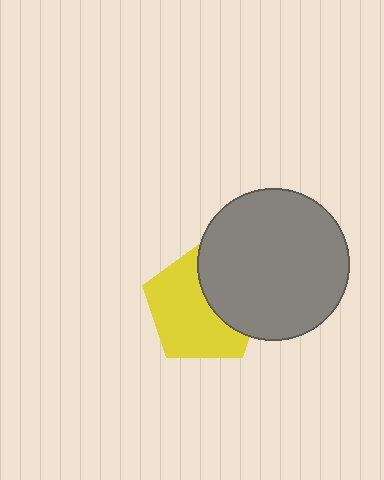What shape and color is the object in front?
The object in front is a gray circle.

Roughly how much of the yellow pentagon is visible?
About half of it is visible (roughly 62%).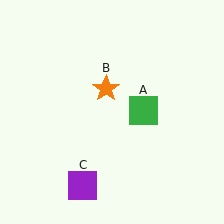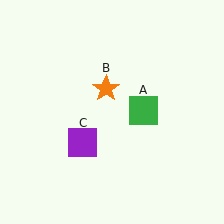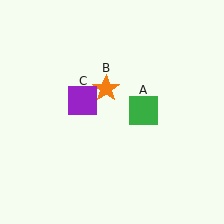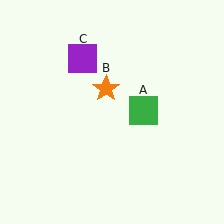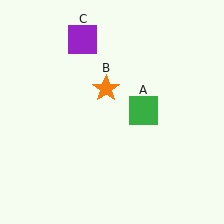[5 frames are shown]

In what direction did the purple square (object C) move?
The purple square (object C) moved up.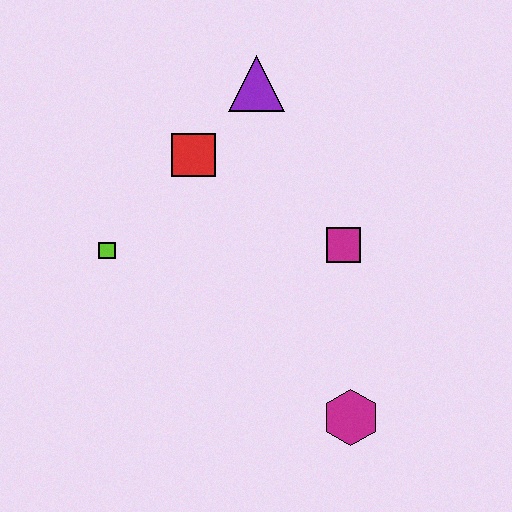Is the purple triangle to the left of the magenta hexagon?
Yes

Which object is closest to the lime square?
The red square is closest to the lime square.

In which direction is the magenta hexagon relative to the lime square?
The magenta hexagon is to the right of the lime square.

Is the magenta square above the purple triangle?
No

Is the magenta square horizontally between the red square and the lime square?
No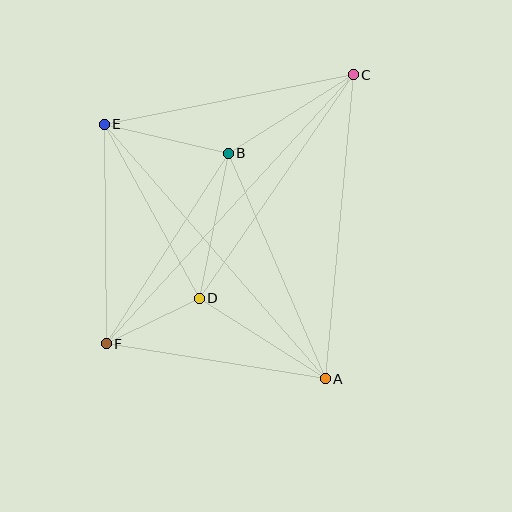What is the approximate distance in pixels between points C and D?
The distance between C and D is approximately 272 pixels.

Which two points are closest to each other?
Points D and F are closest to each other.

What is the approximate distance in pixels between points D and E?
The distance between D and E is approximately 198 pixels.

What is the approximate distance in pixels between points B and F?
The distance between B and F is approximately 226 pixels.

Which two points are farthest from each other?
Points C and F are farthest from each other.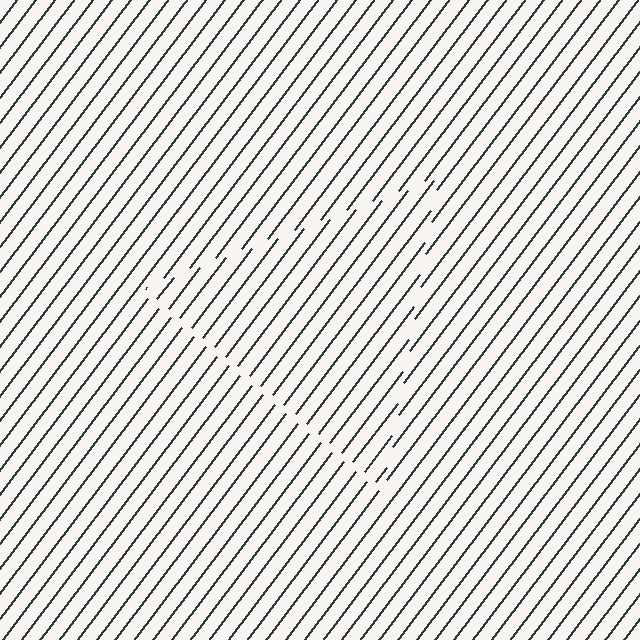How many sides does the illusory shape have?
3 sides — the line-ends trace a triangle.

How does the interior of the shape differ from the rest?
The interior of the shape contains the same grating, shifted by half a period — the contour is defined by the phase discontinuity where line-ends from the inner and outer gratings abut.